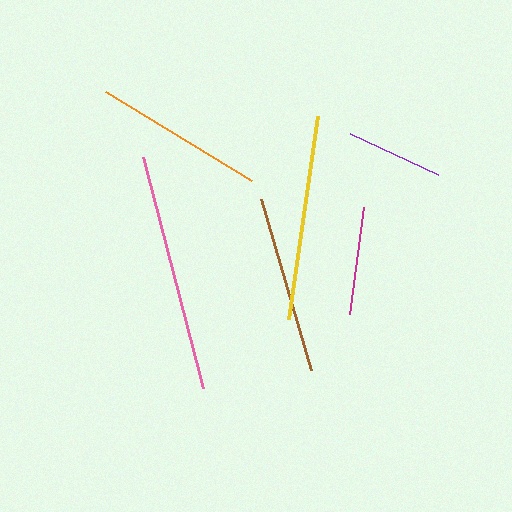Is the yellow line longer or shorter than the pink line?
The pink line is longer than the yellow line.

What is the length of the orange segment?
The orange segment is approximately 171 pixels long.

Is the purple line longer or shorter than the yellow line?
The yellow line is longer than the purple line.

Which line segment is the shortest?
The purple line is the shortest at approximately 97 pixels.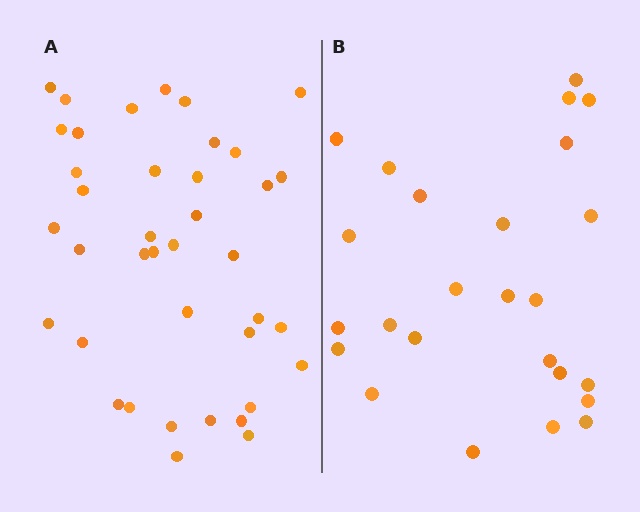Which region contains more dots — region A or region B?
Region A (the left region) has more dots.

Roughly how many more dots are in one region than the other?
Region A has approximately 15 more dots than region B.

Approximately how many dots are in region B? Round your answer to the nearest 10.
About 20 dots. (The exact count is 25, which rounds to 20.)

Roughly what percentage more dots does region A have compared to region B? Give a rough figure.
About 55% more.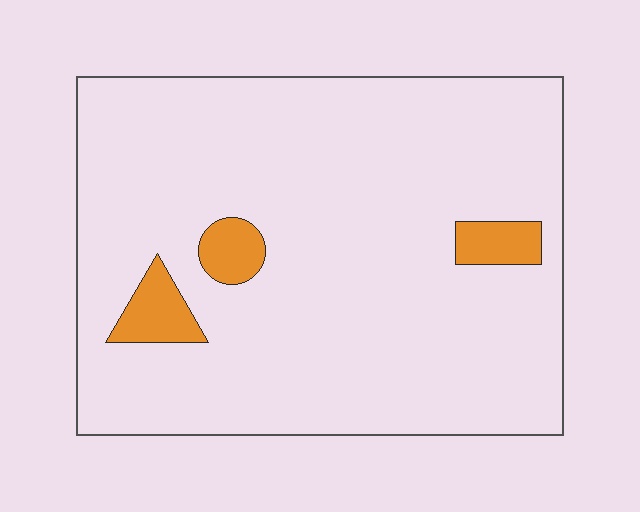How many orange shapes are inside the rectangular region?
3.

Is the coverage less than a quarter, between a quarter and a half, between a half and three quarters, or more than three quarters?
Less than a quarter.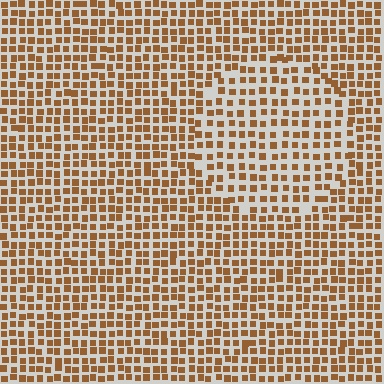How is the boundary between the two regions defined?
The boundary is defined by a change in element density (approximately 1.5x ratio). All elements are the same color, size, and shape.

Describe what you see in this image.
The image contains small brown elements arranged at two different densities. A circle-shaped region is visible where the elements are less densely packed than the surrounding area.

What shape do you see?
I see a circle.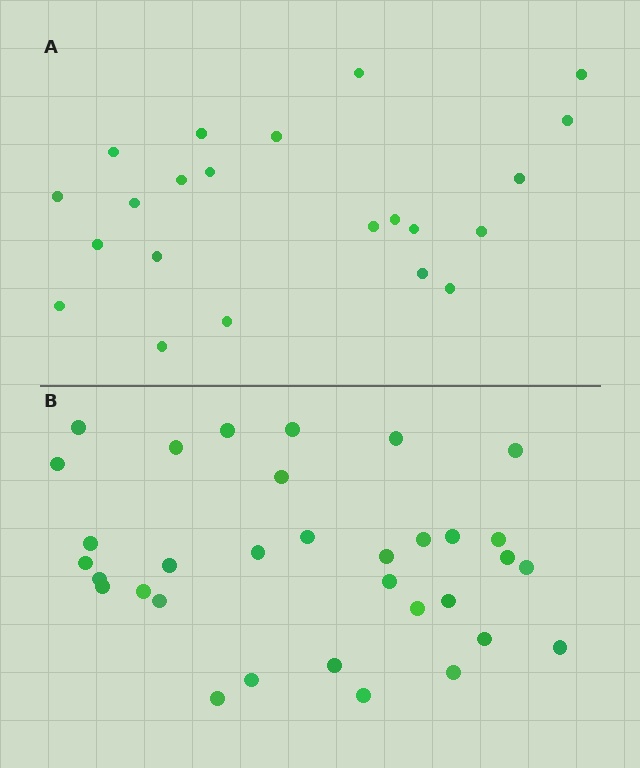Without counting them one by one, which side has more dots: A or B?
Region B (the bottom region) has more dots.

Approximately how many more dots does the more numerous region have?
Region B has roughly 12 or so more dots than region A.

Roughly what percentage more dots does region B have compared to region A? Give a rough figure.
About 50% more.